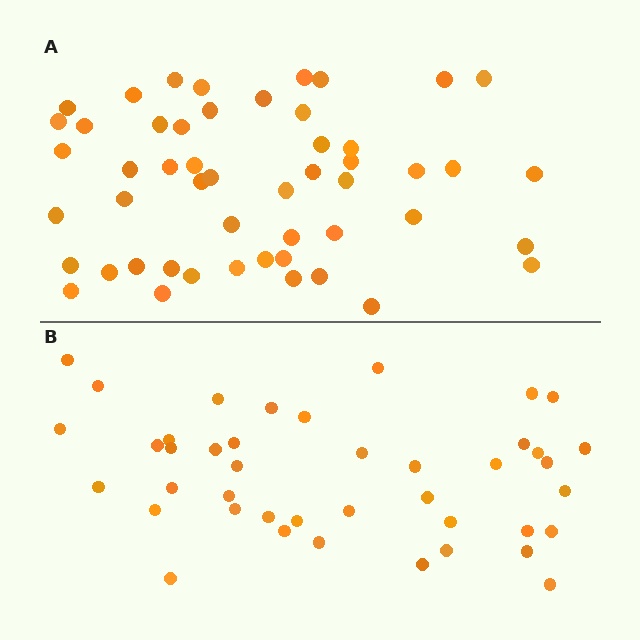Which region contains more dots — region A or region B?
Region A (the top region) has more dots.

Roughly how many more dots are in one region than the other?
Region A has roughly 8 or so more dots than region B.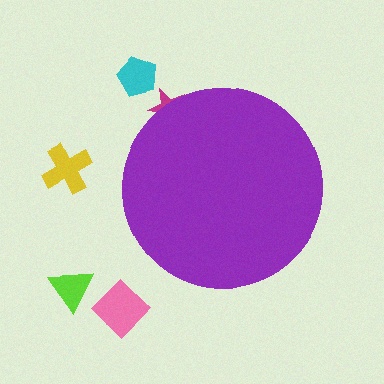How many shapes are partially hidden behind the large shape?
1 shape is partially hidden.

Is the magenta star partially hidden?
Yes, the magenta star is partially hidden behind the purple circle.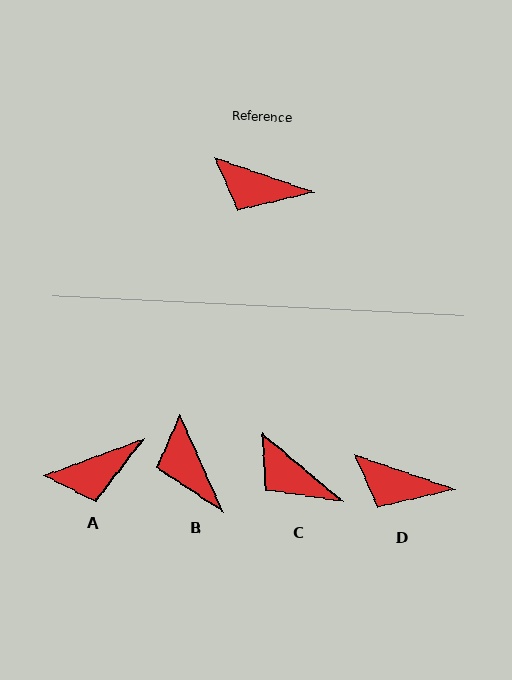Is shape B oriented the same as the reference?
No, it is off by about 47 degrees.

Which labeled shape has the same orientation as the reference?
D.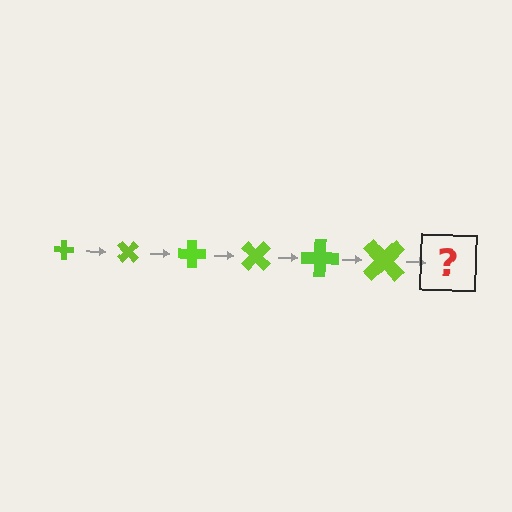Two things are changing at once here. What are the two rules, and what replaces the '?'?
The two rules are that the cross grows larger each step and it rotates 45 degrees each step. The '?' should be a cross, larger than the previous one and rotated 270 degrees from the start.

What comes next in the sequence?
The next element should be a cross, larger than the previous one and rotated 270 degrees from the start.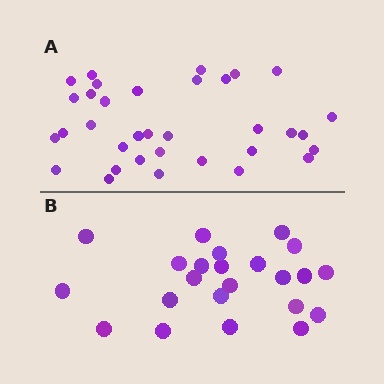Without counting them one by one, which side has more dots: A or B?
Region A (the top region) has more dots.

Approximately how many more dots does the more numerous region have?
Region A has roughly 12 or so more dots than region B.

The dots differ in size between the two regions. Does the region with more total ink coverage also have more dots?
No. Region B has more total ink coverage because its dots are larger, but region A actually contains more individual dots. Total area can be misleading — the number of items is what matters here.